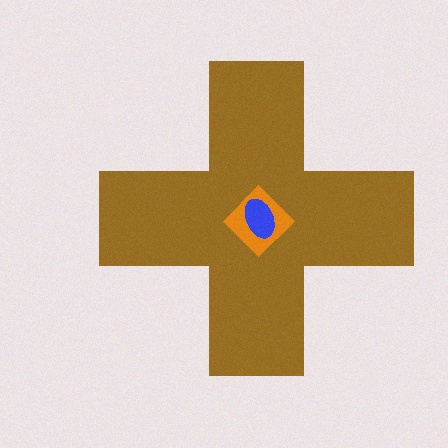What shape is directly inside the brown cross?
The orange diamond.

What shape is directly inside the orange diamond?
The blue ellipse.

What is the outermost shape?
The brown cross.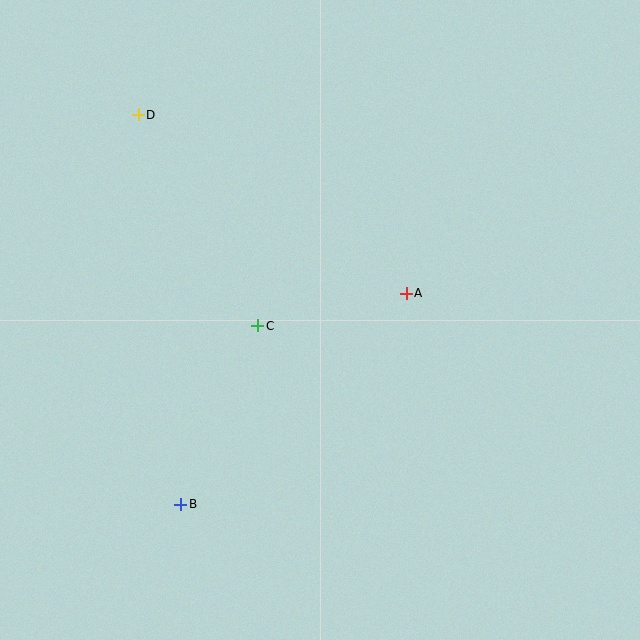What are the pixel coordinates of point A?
Point A is at (406, 293).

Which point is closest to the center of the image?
Point C at (258, 326) is closest to the center.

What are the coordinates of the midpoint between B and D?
The midpoint between B and D is at (159, 310).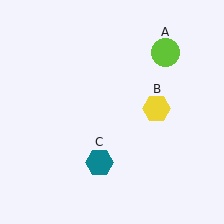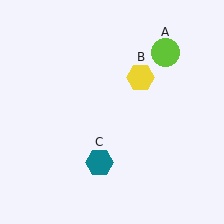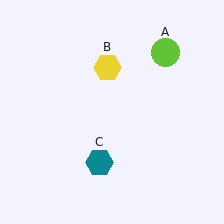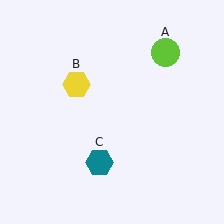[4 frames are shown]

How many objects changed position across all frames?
1 object changed position: yellow hexagon (object B).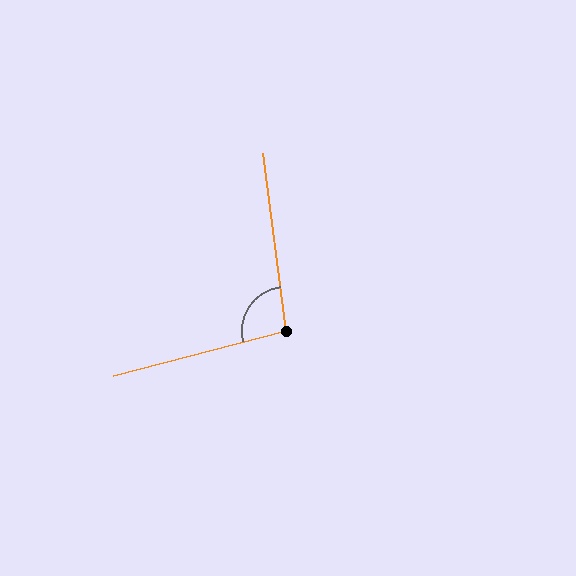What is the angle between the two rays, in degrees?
Approximately 97 degrees.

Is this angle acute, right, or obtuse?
It is obtuse.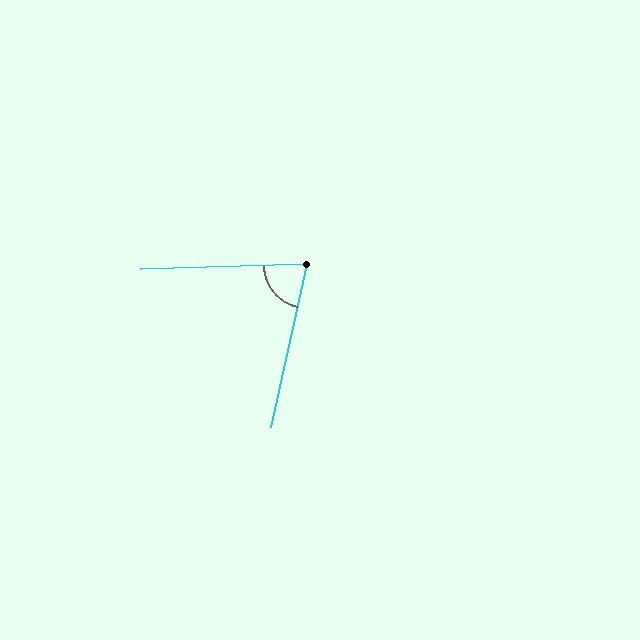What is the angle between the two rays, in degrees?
Approximately 76 degrees.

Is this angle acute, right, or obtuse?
It is acute.